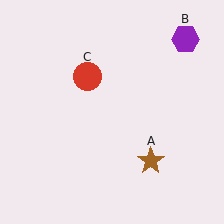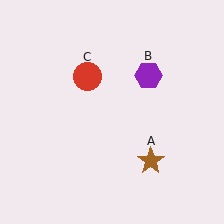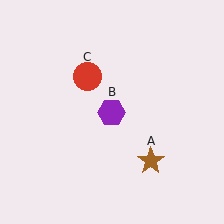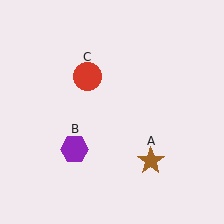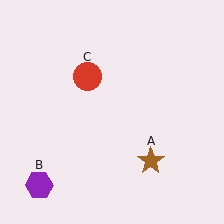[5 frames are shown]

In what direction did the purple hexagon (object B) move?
The purple hexagon (object B) moved down and to the left.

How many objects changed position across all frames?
1 object changed position: purple hexagon (object B).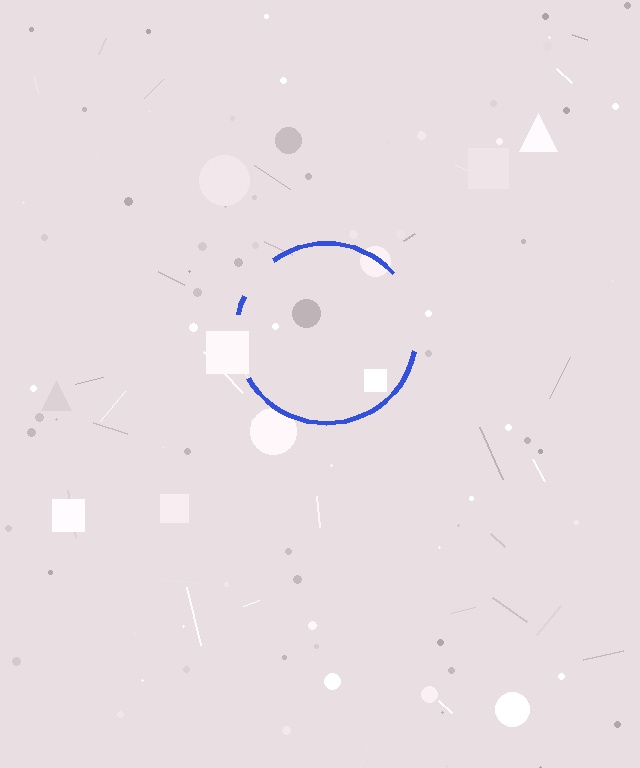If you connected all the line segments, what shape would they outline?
They would outline a circle.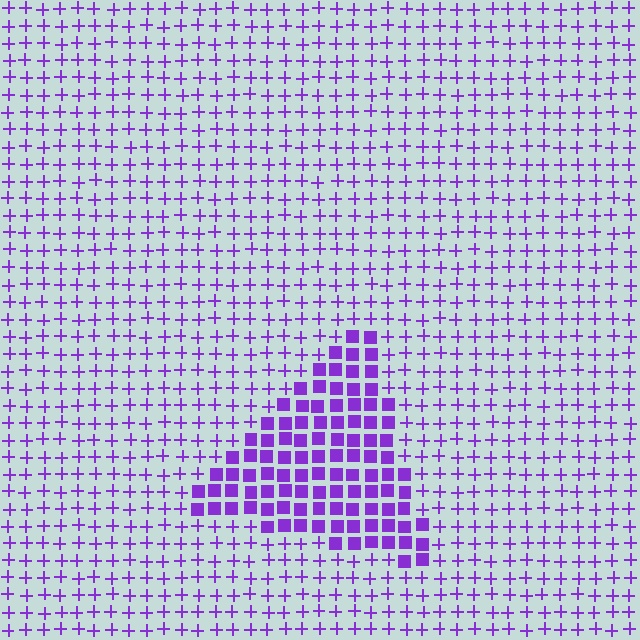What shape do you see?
I see a triangle.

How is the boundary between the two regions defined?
The boundary is defined by a change in element shape: squares inside vs. plus signs outside. All elements share the same color and spacing.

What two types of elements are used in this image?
The image uses squares inside the triangle region and plus signs outside it.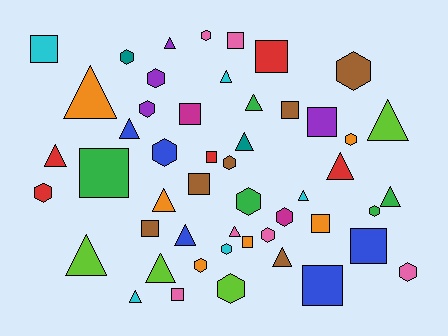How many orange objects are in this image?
There are 6 orange objects.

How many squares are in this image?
There are 15 squares.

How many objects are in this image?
There are 50 objects.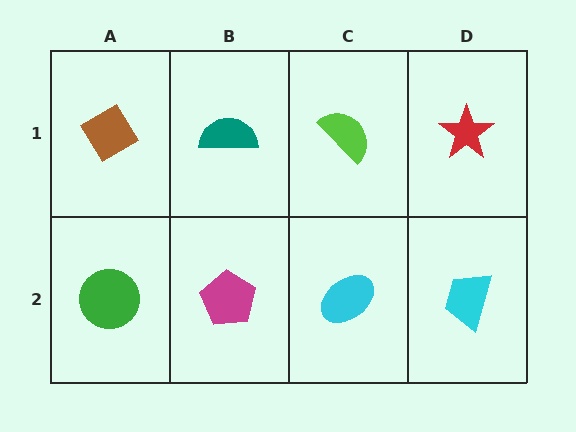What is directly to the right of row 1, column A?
A teal semicircle.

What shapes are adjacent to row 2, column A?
A brown diamond (row 1, column A), a magenta pentagon (row 2, column B).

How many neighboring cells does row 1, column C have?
3.